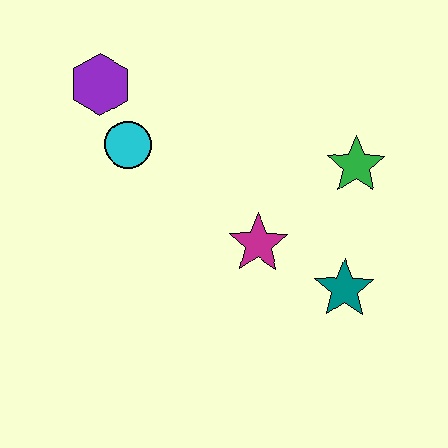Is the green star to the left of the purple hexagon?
No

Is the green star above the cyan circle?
No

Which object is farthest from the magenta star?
The purple hexagon is farthest from the magenta star.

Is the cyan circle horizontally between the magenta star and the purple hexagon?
Yes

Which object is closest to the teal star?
The magenta star is closest to the teal star.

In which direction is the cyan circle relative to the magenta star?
The cyan circle is to the left of the magenta star.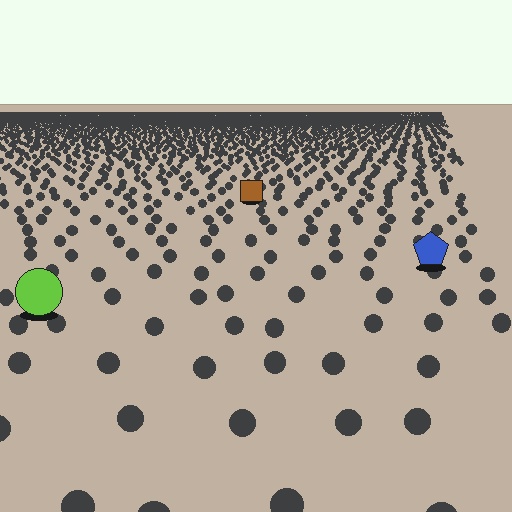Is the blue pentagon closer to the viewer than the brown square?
Yes. The blue pentagon is closer — you can tell from the texture gradient: the ground texture is coarser near it.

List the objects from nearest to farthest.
From nearest to farthest: the lime circle, the blue pentagon, the brown square.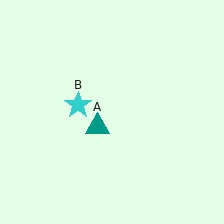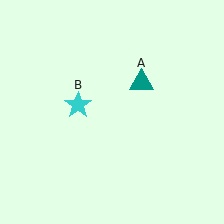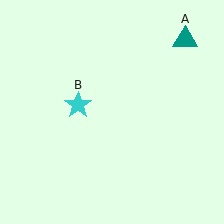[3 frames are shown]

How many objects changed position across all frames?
1 object changed position: teal triangle (object A).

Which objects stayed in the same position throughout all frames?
Cyan star (object B) remained stationary.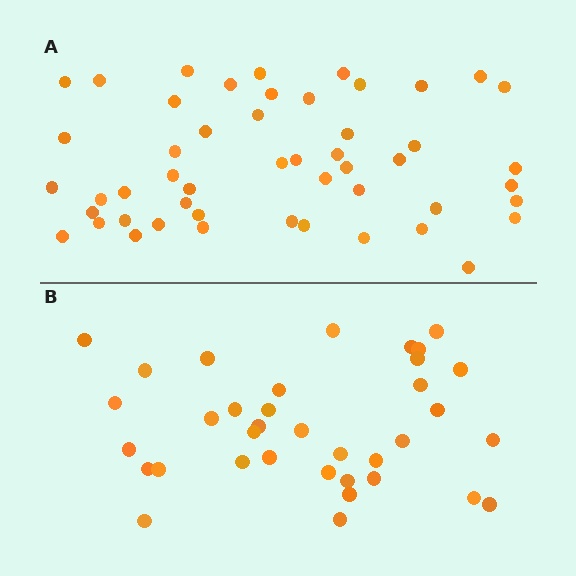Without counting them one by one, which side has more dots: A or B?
Region A (the top region) has more dots.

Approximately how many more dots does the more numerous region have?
Region A has approximately 15 more dots than region B.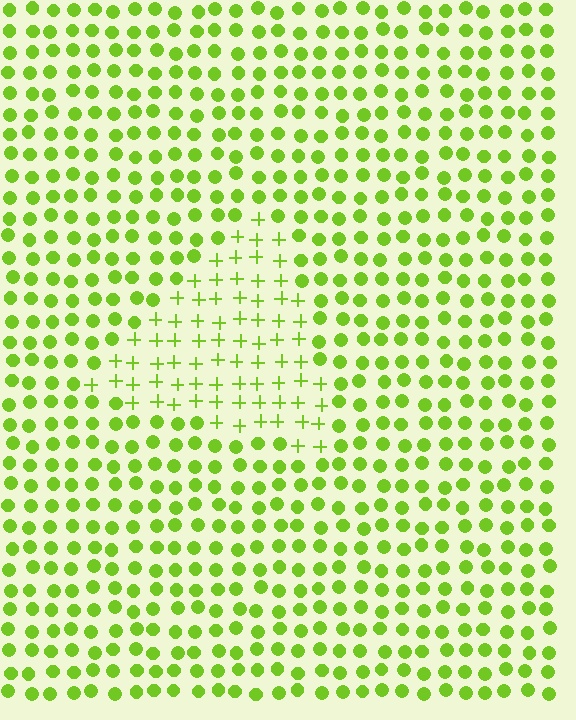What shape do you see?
I see a triangle.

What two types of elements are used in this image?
The image uses plus signs inside the triangle region and circles outside it.